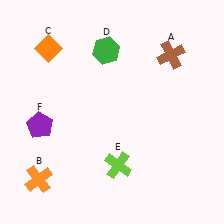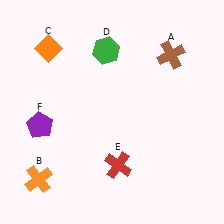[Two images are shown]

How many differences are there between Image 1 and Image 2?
There is 1 difference between the two images.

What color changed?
The cross (E) changed from lime in Image 1 to red in Image 2.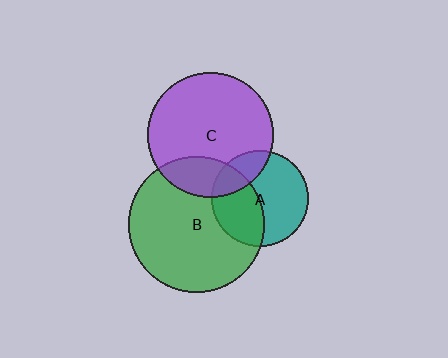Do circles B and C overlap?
Yes.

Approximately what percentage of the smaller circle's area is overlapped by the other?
Approximately 20%.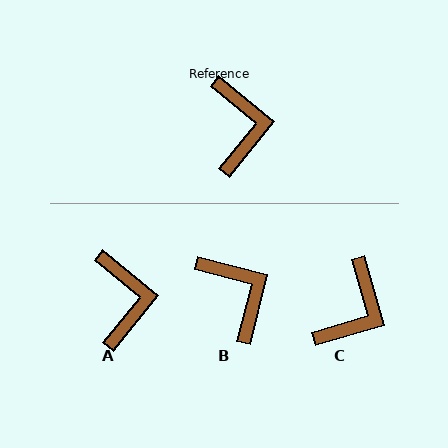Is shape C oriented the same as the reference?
No, it is off by about 35 degrees.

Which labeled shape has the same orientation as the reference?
A.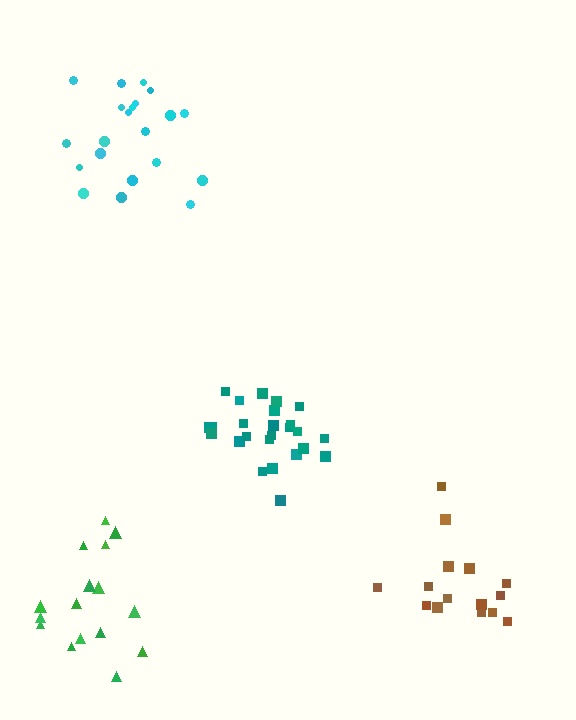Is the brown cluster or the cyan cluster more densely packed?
Cyan.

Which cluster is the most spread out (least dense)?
Green.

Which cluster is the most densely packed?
Teal.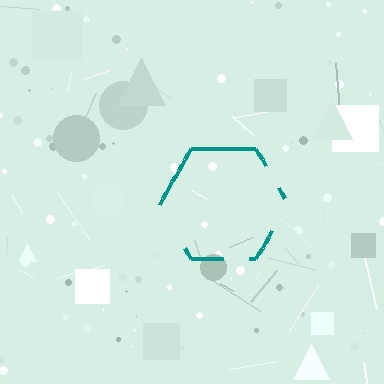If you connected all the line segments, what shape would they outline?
They would outline a hexagon.